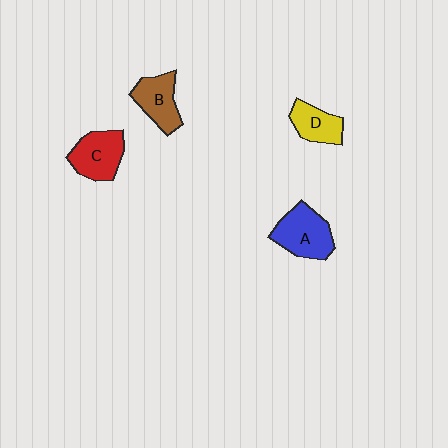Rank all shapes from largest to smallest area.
From largest to smallest: A (blue), C (red), B (brown), D (yellow).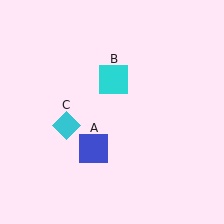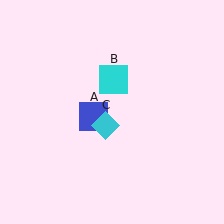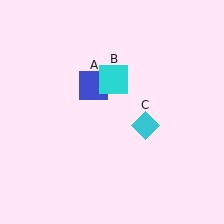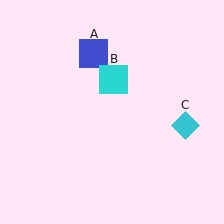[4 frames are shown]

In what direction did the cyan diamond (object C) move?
The cyan diamond (object C) moved right.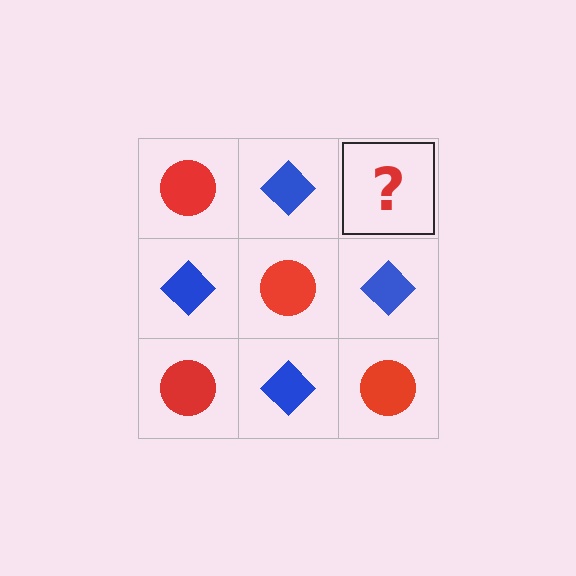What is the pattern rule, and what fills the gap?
The rule is that it alternates red circle and blue diamond in a checkerboard pattern. The gap should be filled with a red circle.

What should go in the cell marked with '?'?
The missing cell should contain a red circle.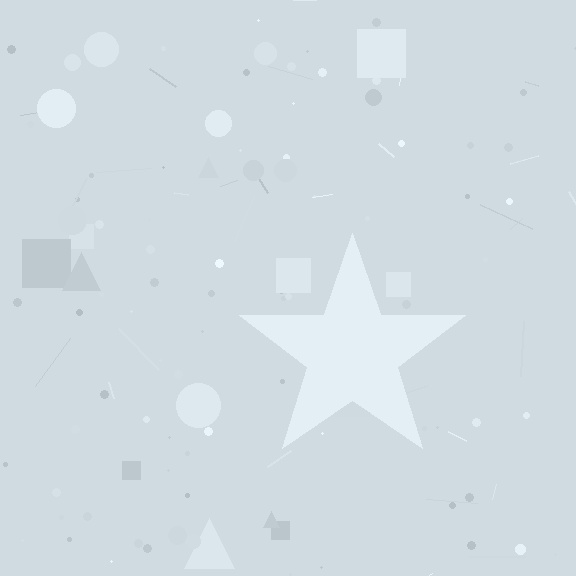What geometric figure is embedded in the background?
A star is embedded in the background.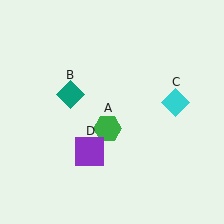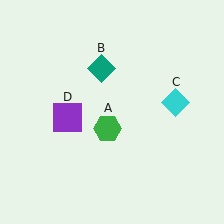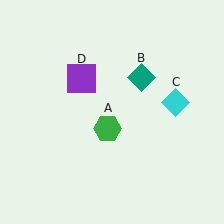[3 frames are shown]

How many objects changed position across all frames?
2 objects changed position: teal diamond (object B), purple square (object D).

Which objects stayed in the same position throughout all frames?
Green hexagon (object A) and cyan diamond (object C) remained stationary.